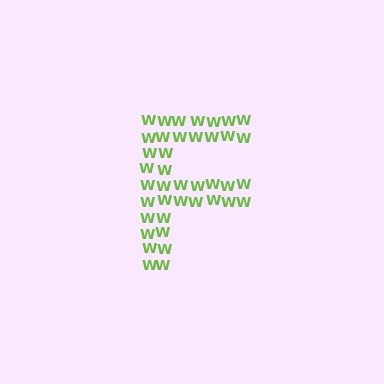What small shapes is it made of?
It is made of small letter W's.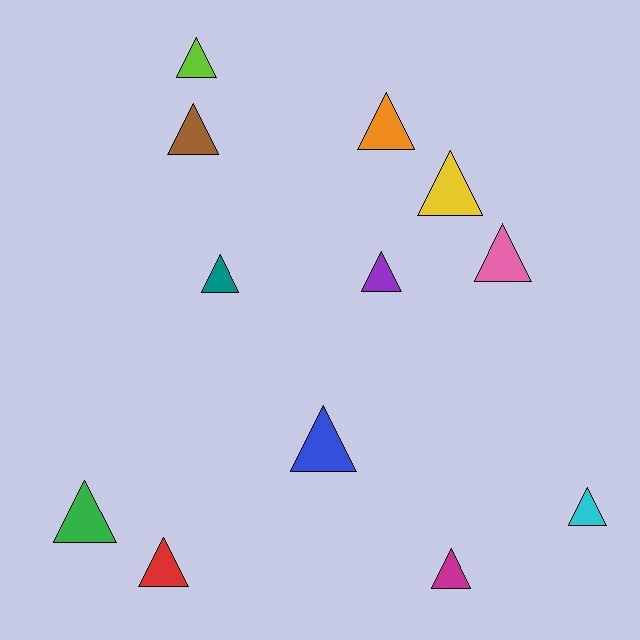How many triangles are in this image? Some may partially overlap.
There are 12 triangles.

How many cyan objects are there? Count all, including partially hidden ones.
There is 1 cyan object.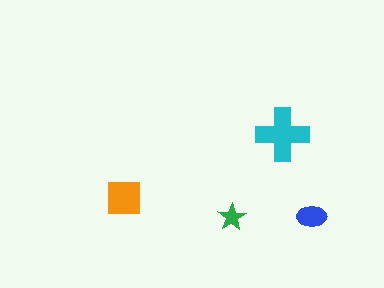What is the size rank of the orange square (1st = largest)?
2nd.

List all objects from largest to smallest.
The cyan cross, the orange square, the blue ellipse, the green star.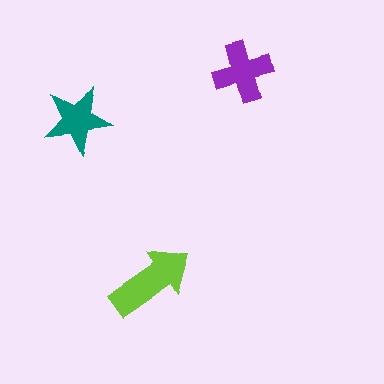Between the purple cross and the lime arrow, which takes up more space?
The lime arrow.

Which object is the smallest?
The teal star.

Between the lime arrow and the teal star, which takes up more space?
The lime arrow.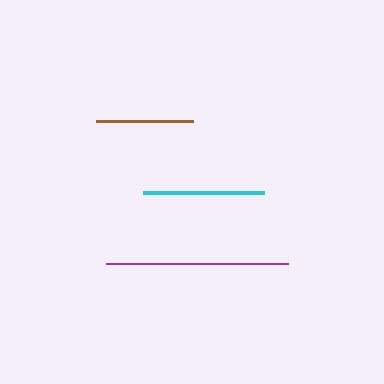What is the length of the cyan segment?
The cyan segment is approximately 121 pixels long.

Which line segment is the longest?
The purple line is the longest at approximately 182 pixels.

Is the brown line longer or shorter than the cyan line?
The cyan line is longer than the brown line.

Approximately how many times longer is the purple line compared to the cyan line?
The purple line is approximately 1.5 times the length of the cyan line.